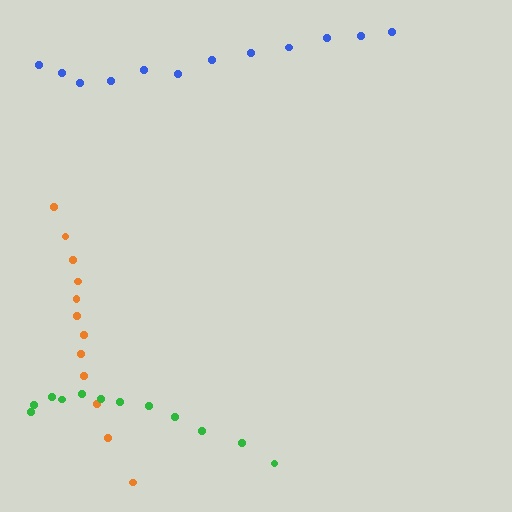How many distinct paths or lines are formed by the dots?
There are 3 distinct paths.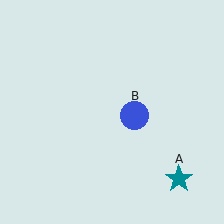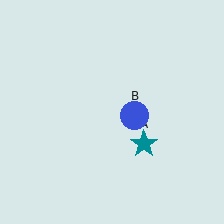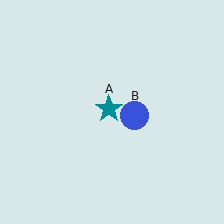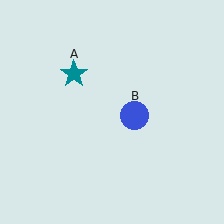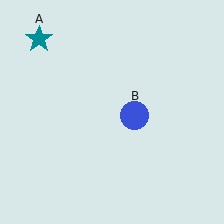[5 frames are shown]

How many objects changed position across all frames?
1 object changed position: teal star (object A).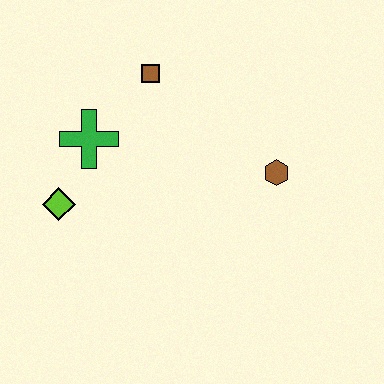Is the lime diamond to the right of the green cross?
No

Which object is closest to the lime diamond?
The green cross is closest to the lime diamond.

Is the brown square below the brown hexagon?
No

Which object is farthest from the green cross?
The brown hexagon is farthest from the green cross.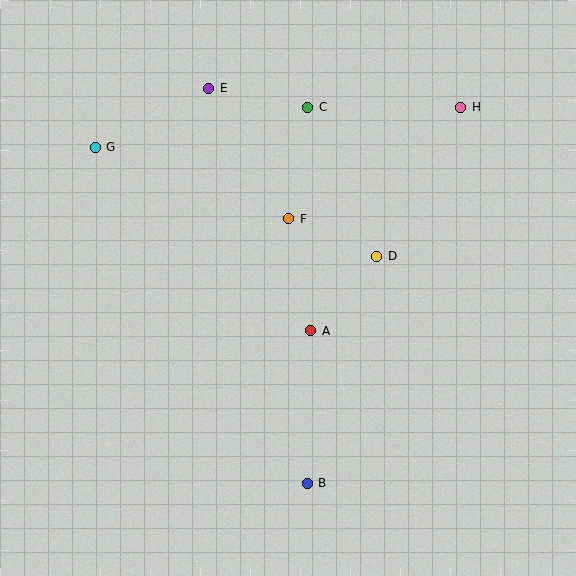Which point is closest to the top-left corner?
Point G is closest to the top-left corner.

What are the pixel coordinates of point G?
Point G is at (95, 147).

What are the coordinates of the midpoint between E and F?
The midpoint between E and F is at (249, 154).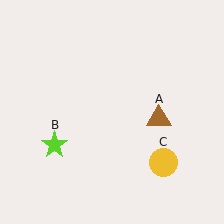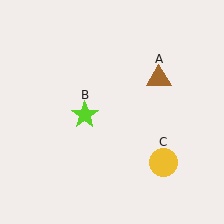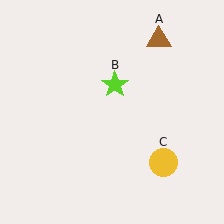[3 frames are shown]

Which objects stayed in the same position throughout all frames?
Yellow circle (object C) remained stationary.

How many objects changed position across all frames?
2 objects changed position: brown triangle (object A), lime star (object B).